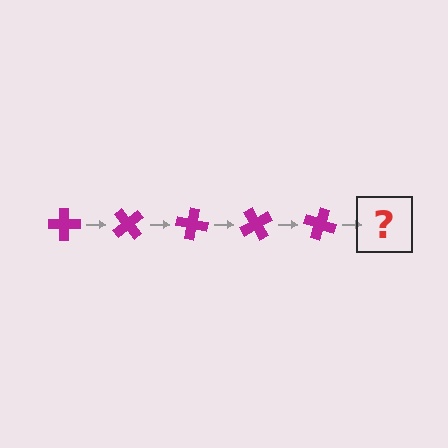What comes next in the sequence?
The next element should be a magenta cross rotated 250 degrees.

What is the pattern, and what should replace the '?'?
The pattern is that the cross rotates 50 degrees each step. The '?' should be a magenta cross rotated 250 degrees.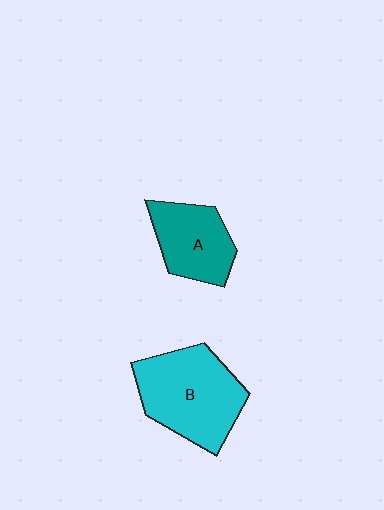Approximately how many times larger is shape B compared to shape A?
Approximately 1.5 times.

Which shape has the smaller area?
Shape A (teal).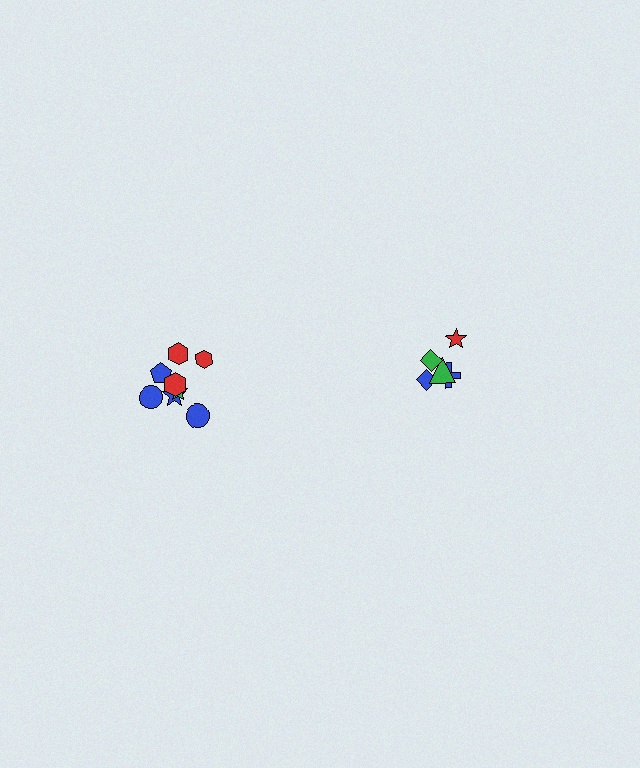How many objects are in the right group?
There are 5 objects.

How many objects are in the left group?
There are 8 objects.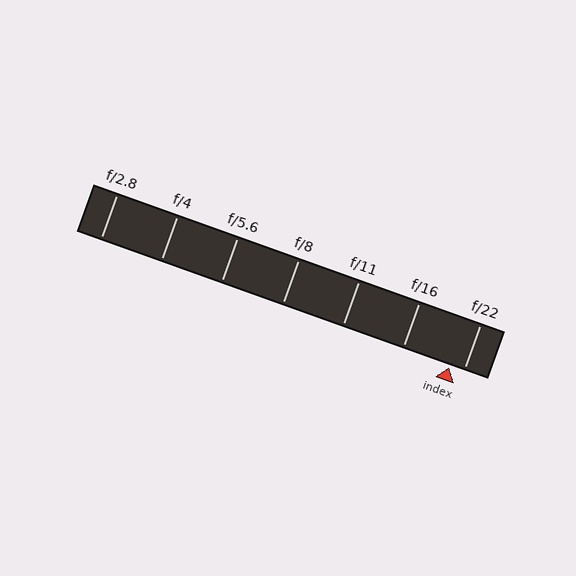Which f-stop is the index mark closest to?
The index mark is closest to f/22.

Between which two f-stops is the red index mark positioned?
The index mark is between f/16 and f/22.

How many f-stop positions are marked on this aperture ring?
There are 7 f-stop positions marked.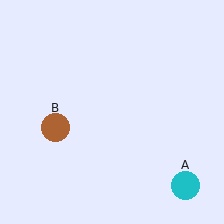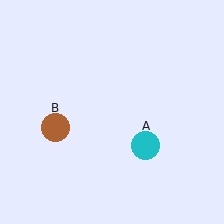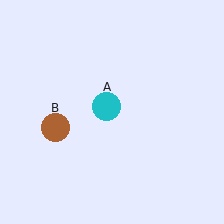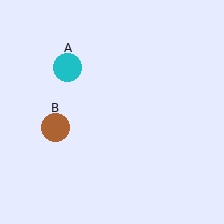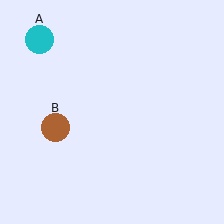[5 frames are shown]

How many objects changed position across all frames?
1 object changed position: cyan circle (object A).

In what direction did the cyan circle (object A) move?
The cyan circle (object A) moved up and to the left.